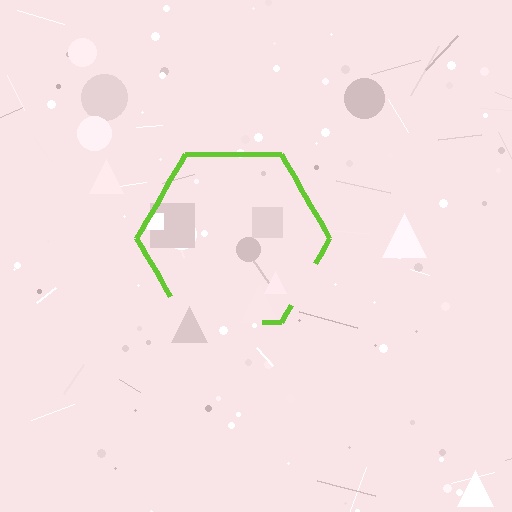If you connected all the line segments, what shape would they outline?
They would outline a hexagon.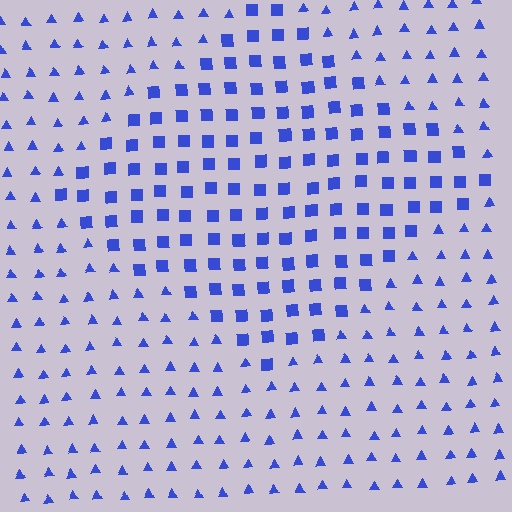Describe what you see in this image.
The image is filled with small blue elements arranged in a uniform grid. A diamond-shaped region contains squares, while the surrounding area contains triangles. The boundary is defined purely by the change in element shape.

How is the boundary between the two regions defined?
The boundary is defined by a change in element shape: squares inside vs. triangles outside. All elements share the same color and spacing.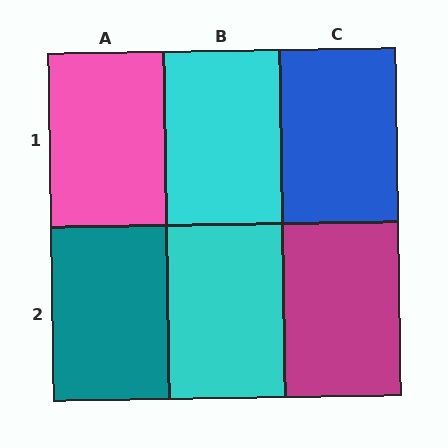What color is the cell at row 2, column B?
Cyan.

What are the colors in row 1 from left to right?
Pink, cyan, blue.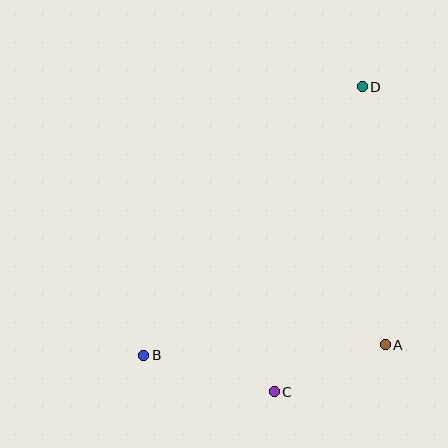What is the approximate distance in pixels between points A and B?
The distance between A and B is approximately 242 pixels.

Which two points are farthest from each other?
Points B and D are farthest from each other.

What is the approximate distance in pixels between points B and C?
The distance between B and C is approximately 135 pixels.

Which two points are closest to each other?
Points A and C are closest to each other.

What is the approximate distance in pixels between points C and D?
The distance between C and D is approximately 317 pixels.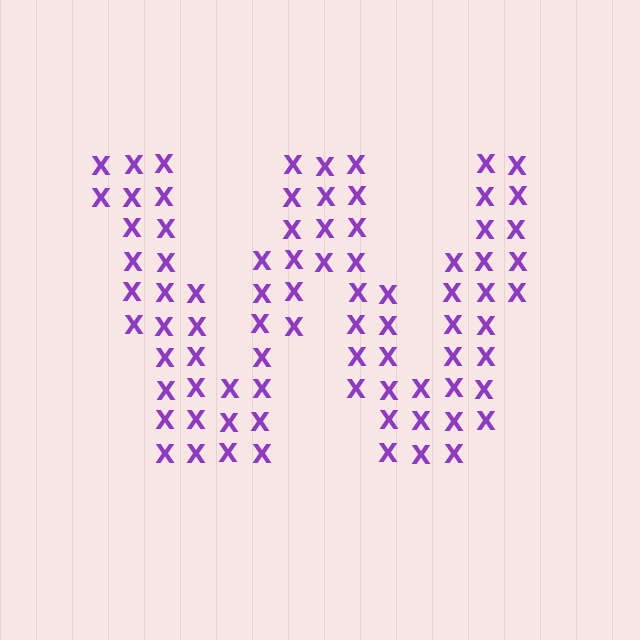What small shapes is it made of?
It is made of small letter X's.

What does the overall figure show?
The overall figure shows the letter W.